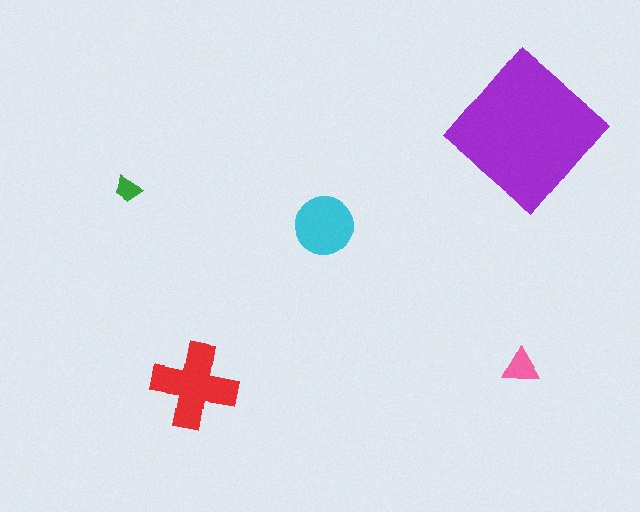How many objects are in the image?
There are 5 objects in the image.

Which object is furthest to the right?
The pink triangle is rightmost.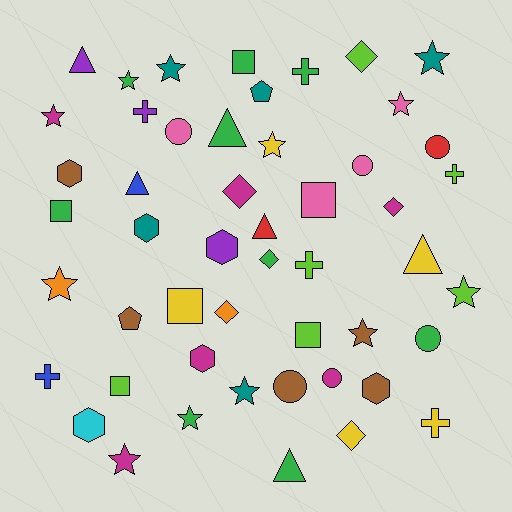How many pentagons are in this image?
There are 2 pentagons.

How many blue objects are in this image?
There are 2 blue objects.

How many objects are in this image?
There are 50 objects.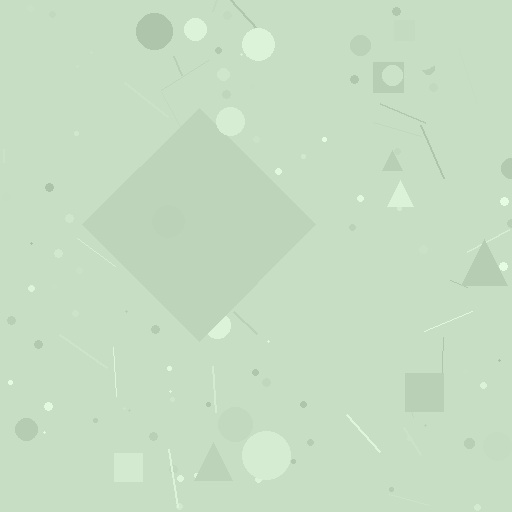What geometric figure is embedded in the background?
A diamond is embedded in the background.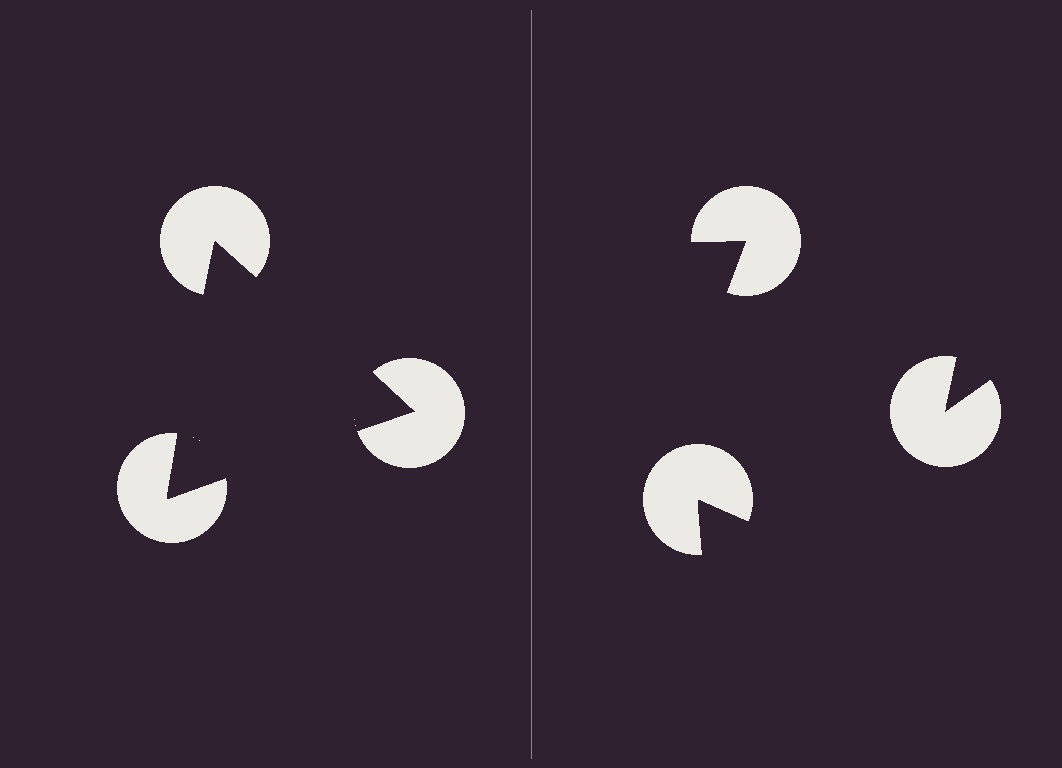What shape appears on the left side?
An illusory triangle.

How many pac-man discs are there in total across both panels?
6 — 3 on each side.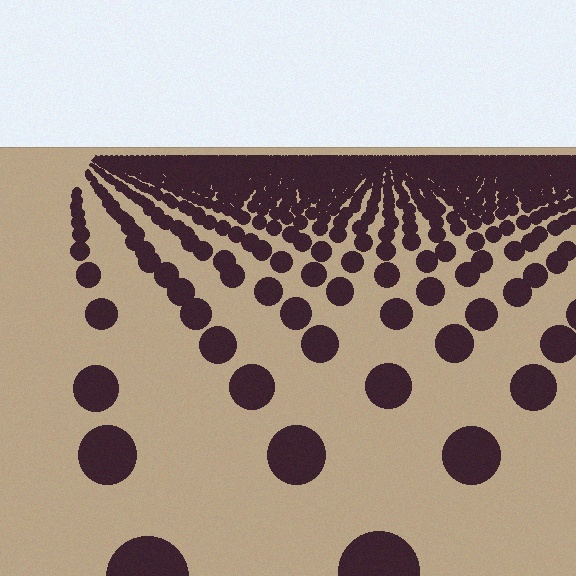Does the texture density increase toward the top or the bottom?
Density increases toward the top.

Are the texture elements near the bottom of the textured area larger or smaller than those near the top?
Larger. Near the bottom, elements are closer to the viewer and appear at a bigger on-screen size.